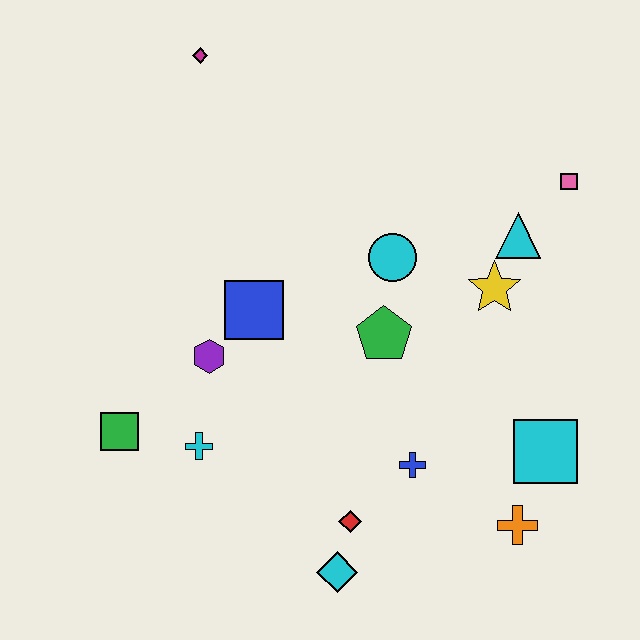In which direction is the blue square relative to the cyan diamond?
The blue square is above the cyan diamond.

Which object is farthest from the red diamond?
The magenta diamond is farthest from the red diamond.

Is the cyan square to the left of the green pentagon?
No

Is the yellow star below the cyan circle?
Yes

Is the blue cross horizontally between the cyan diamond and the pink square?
Yes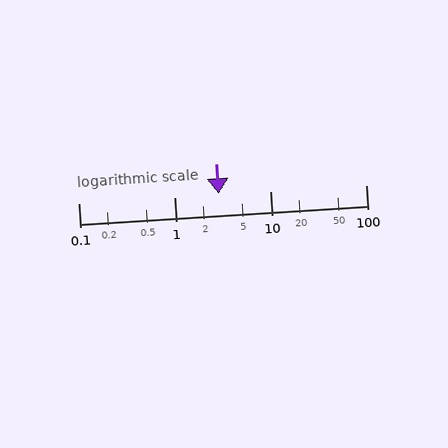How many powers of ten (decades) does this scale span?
The scale spans 3 decades, from 0.1 to 100.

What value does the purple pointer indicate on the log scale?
The pointer indicates approximately 2.9.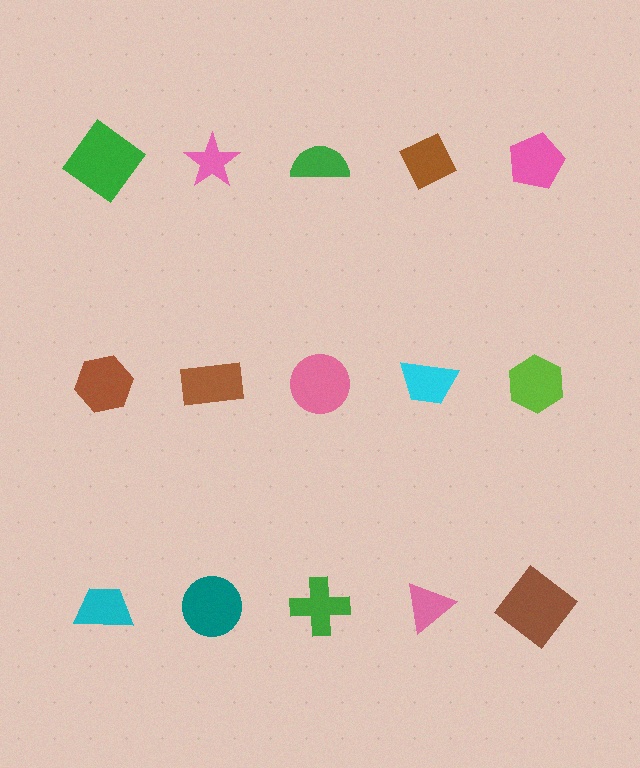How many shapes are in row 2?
5 shapes.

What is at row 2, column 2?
A brown rectangle.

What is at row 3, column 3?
A green cross.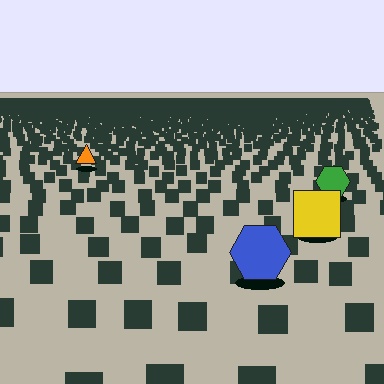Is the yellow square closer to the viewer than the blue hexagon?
No. The blue hexagon is closer — you can tell from the texture gradient: the ground texture is coarser near it.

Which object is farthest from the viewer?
The orange triangle is farthest from the viewer. It appears smaller and the ground texture around it is denser.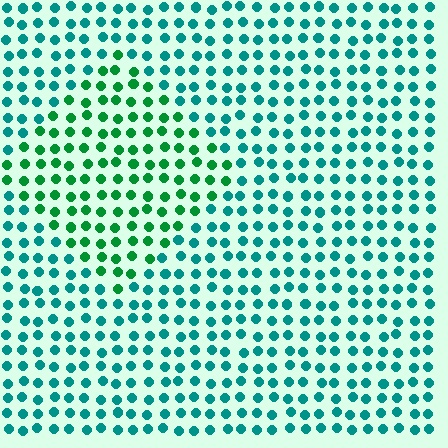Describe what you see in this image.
The image is filled with small teal elements in a uniform arrangement. A diamond-shaped region is visible where the elements are tinted to a slightly different hue, forming a subtle color boundary.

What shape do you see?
I see a diamond.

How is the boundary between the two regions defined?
The boundary is defined purely by a slight shift in hue (about 37 degrees). Spacing, size, and orientation are identical on both sides.